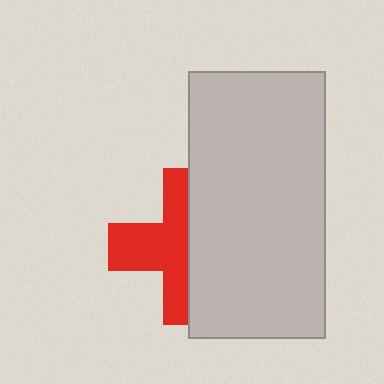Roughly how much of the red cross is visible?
About half of it is visible (roughly 50%).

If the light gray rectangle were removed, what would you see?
You would see the complete red cross.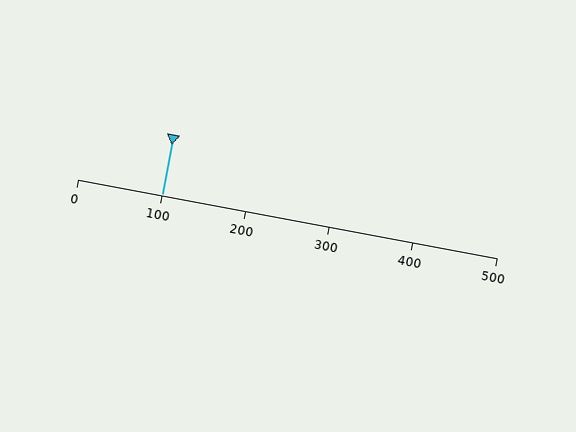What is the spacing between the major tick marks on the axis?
The major ticks are spaced 100 apart.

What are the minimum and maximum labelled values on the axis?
The axis runs from 0 to 500.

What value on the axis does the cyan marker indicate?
The marker indicates approximately 100.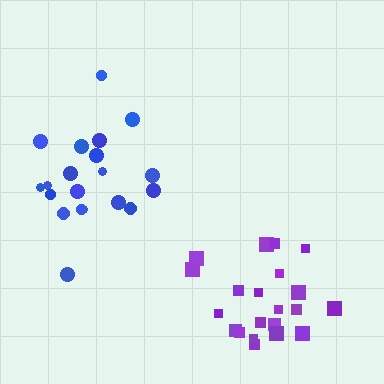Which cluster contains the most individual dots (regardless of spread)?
Purple (22).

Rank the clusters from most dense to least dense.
blue, purple.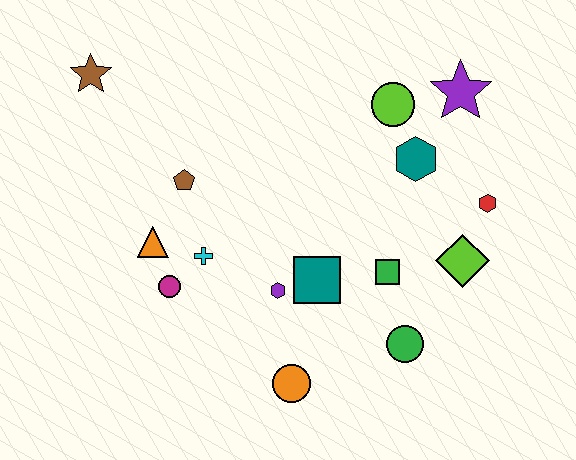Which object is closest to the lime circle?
The teal hexagon is closest to the lime circle.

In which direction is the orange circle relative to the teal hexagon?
The orange circle is below the teal hexagon.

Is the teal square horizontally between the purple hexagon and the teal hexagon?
Yes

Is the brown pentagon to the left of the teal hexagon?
Yes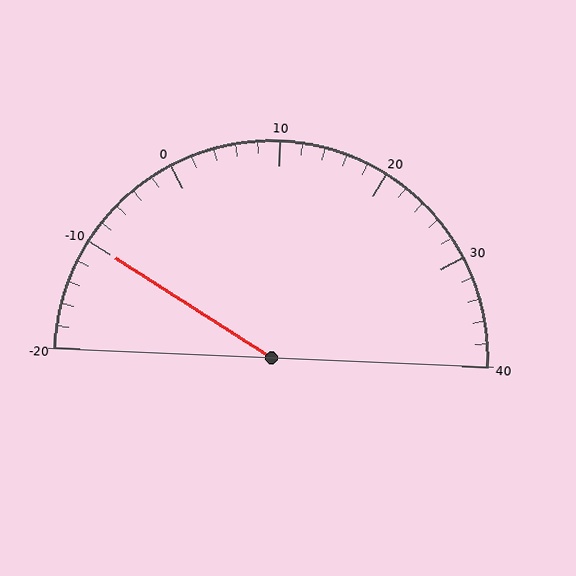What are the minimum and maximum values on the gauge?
The gauge ranges from -20 to 40.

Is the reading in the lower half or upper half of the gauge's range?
The reading is in the lower half of the range (-20 to 40).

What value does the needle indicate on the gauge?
The needle indicates approximately -10.